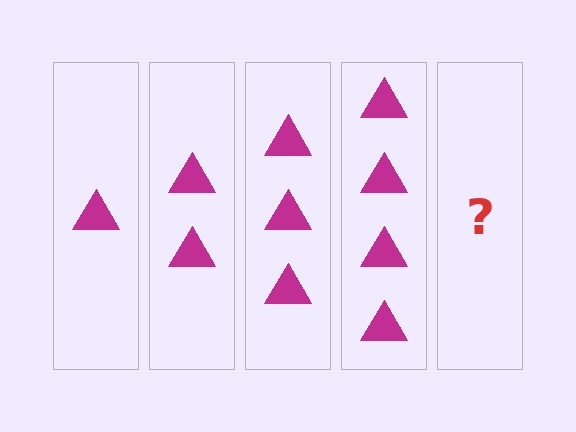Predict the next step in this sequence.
The next step is 5 triangles.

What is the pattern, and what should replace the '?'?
The pattern is that each step adds one more triangle. The '?' should be 5 triangles.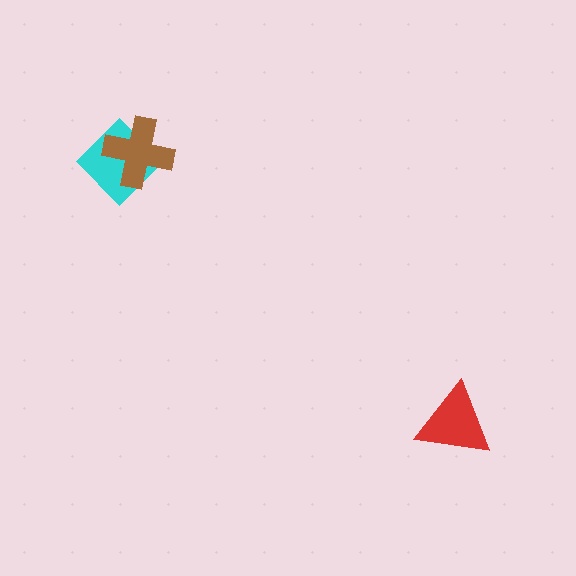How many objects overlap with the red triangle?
0 objects overlap with the red triangle.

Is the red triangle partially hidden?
No, no other shape covers it.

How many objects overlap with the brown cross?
1 object overlaps with the brown cross.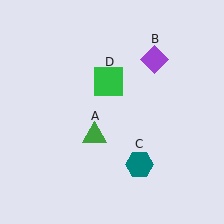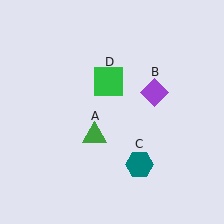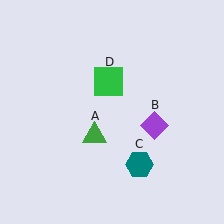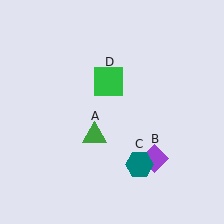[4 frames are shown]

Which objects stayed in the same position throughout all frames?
Green triangle (object A) and teal hexagon (object C) and green square (object D) remained stationary.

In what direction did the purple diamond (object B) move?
The purple diamond (object B) moved down.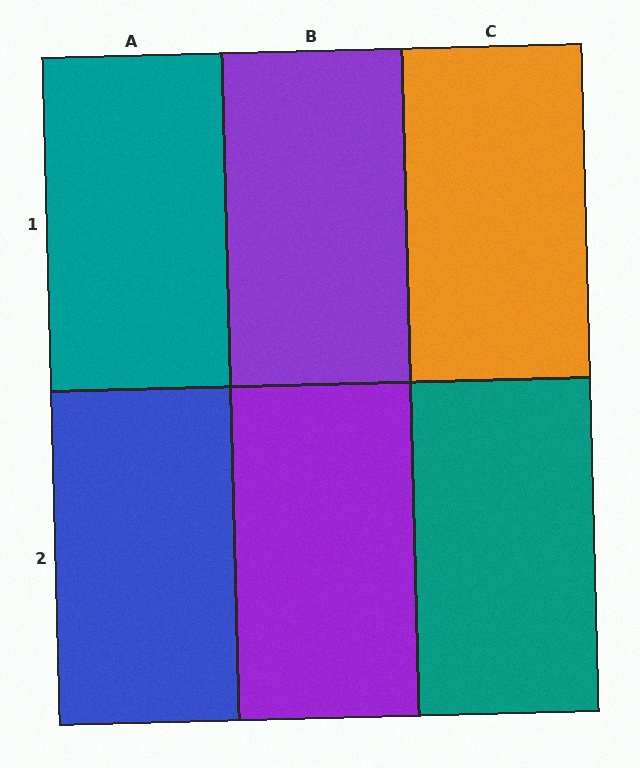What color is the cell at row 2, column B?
Purple.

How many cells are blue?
1 cell is blue.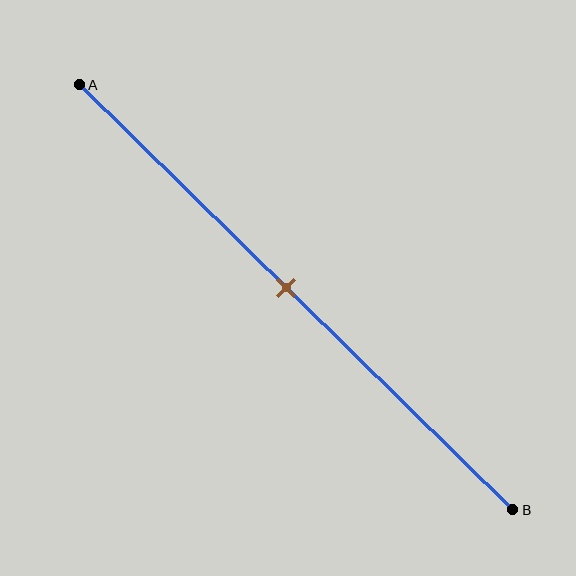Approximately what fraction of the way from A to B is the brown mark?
The brown mark is approximately 50% of the way from A to B.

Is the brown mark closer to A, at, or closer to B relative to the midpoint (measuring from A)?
The brown mark is approximately at the midpoint of segment AB.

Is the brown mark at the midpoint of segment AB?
Yes, the mark is approximately at the midpoint.